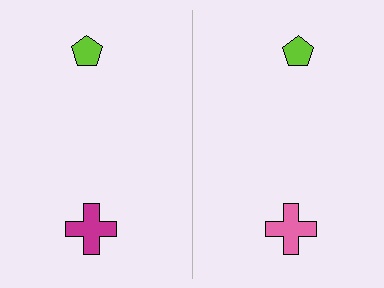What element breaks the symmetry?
The pink cross on the right side breaks the symmetry — its mirror counterpart is magenta.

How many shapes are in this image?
There are 4 shapes in this image.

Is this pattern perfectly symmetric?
No, the pattern is not perfectly symmetric. The pink cross on the right side breaks the symmetry — its mirror counterpart is magenta.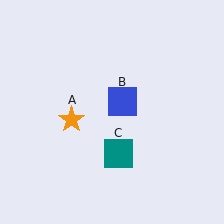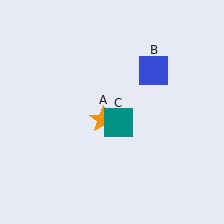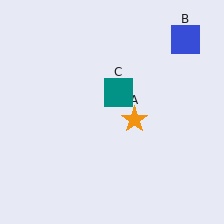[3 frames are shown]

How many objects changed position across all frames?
3 objects changed position: orange star (object A), blue square (object B), teal square (object C).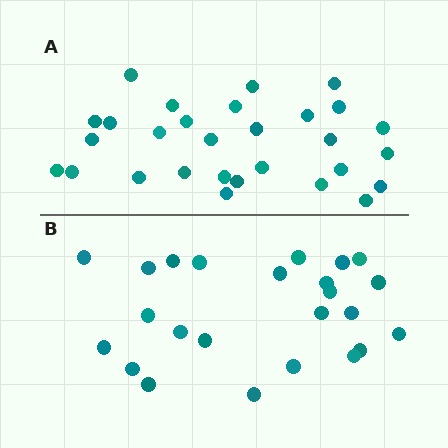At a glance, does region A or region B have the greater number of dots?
Region A (the top region) has more dots.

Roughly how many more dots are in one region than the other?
Region A has about 5 more dots than region B.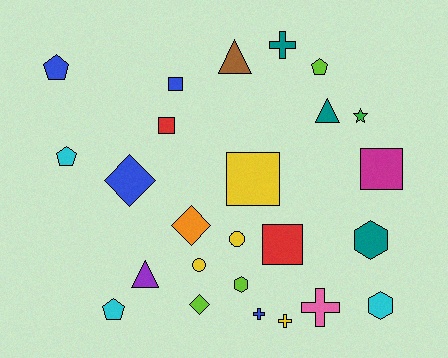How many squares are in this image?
There are 5 squares.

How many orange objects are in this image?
There is 1 orange object.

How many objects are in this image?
There are 25 objects.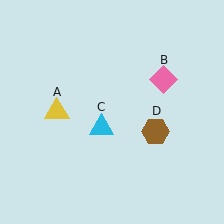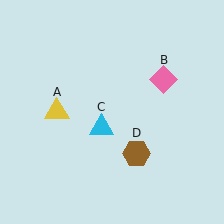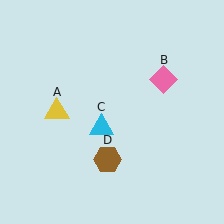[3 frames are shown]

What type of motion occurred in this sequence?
The brown hexagon (object D) rotated clockwise around the center of the scene.